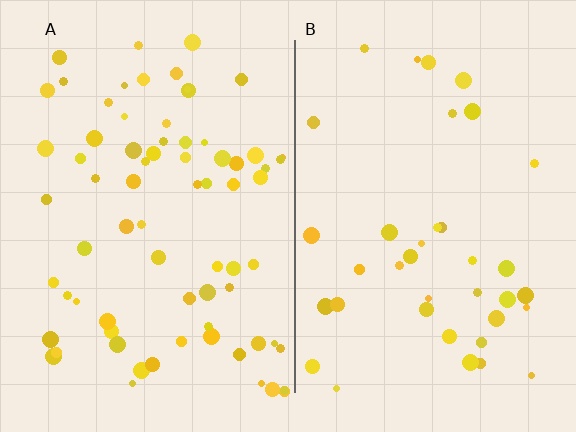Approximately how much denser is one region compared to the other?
Approximately 1.9× — region A over region B.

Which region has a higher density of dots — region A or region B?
A (the left).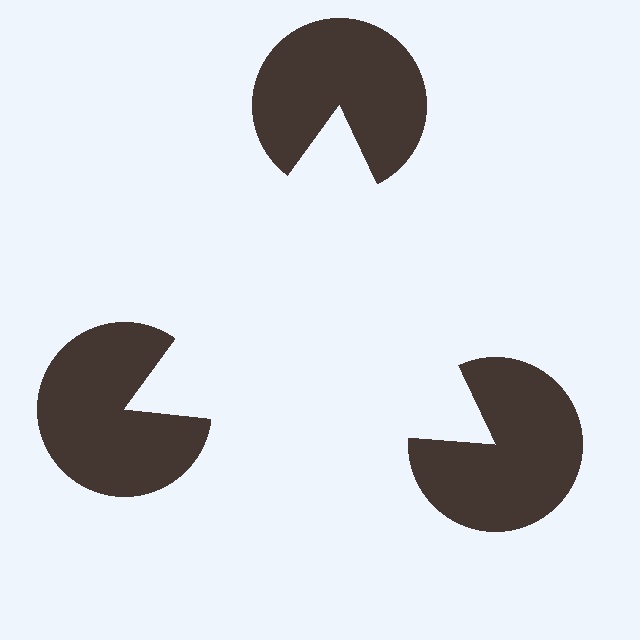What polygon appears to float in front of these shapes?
An illusory triangle — its edges are inferred from the aligned wedge cuts in the pac-man discs, not physically drawn.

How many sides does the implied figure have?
3 sides.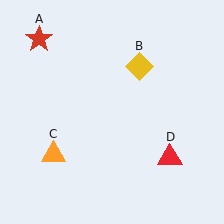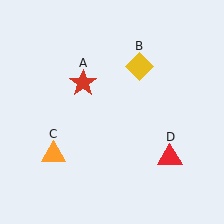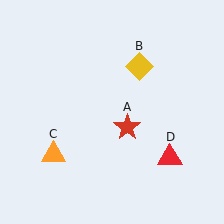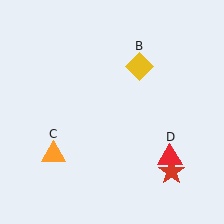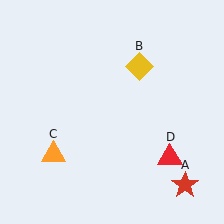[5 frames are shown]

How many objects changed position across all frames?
1 object changed position: red star (object A).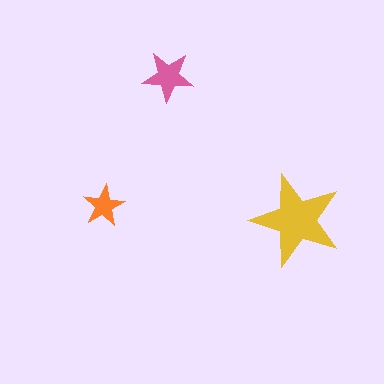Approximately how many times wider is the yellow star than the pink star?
About 2 times wider.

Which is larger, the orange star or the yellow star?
The yellow one.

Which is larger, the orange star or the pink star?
The pink one.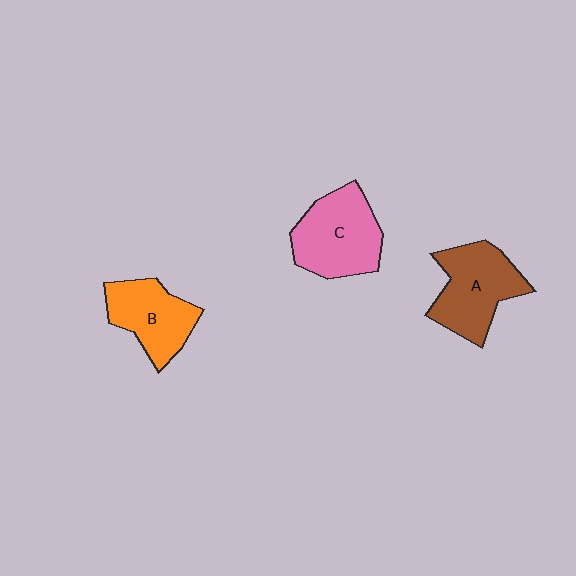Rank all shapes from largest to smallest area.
From largest to smallest: C (pink), A (brown), B (orange).